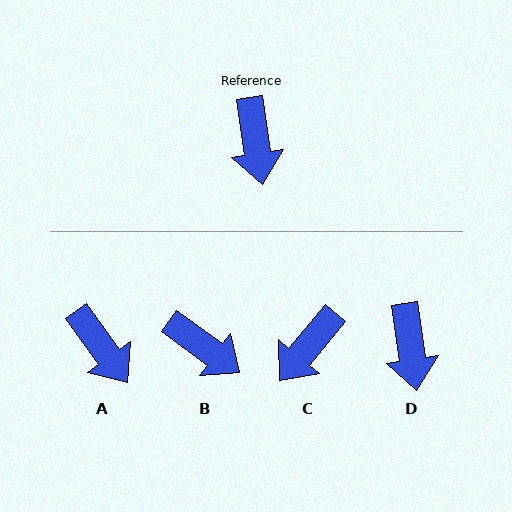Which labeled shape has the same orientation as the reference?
D.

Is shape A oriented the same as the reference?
No, it is off by about 28 degrees.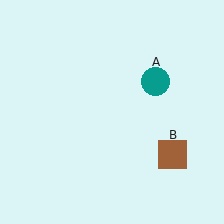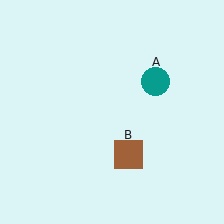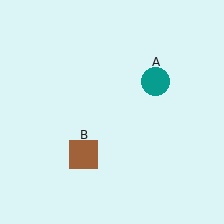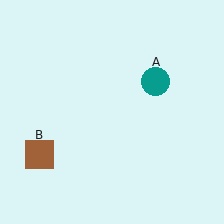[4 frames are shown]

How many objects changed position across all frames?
1 object changed position: brown square (object B).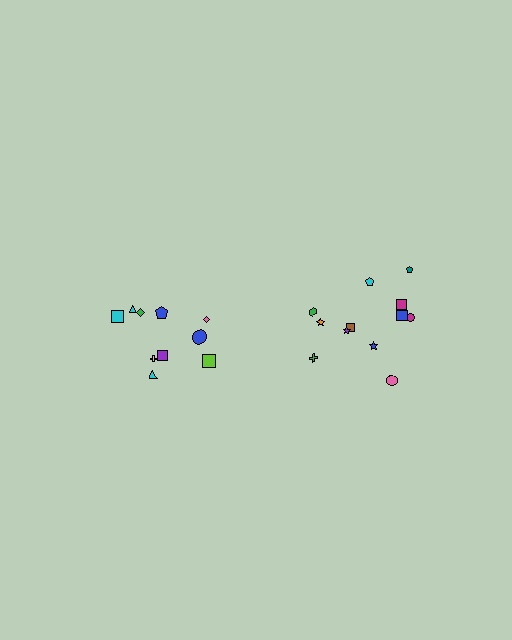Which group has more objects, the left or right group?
The right group.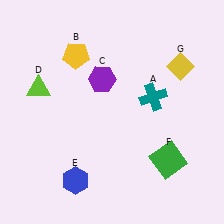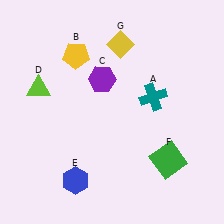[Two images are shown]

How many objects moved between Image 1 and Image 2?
1 object moved between the two images.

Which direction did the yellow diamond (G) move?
The yellow diamond (G) moved left.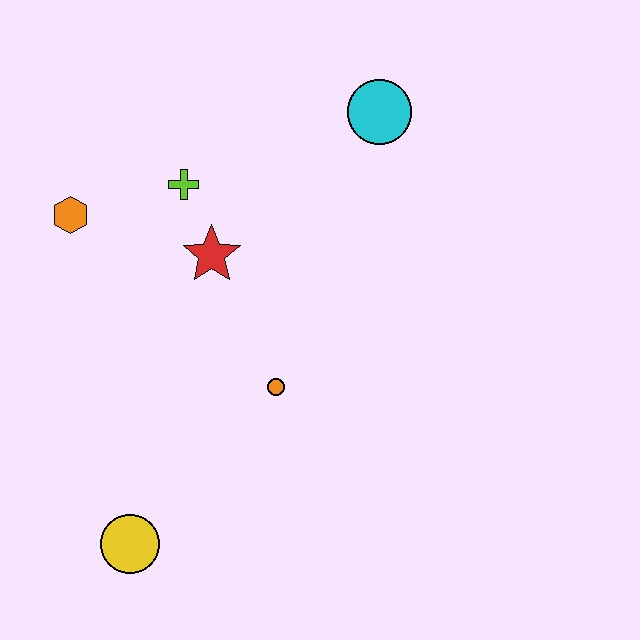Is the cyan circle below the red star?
No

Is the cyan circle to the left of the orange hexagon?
No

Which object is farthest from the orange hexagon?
The yellow circle is farthest from the orange hexagon.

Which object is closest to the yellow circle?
The orange circle is closest to the yellow circle.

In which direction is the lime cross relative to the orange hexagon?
The lime cross is to the right of the orange hexagon.